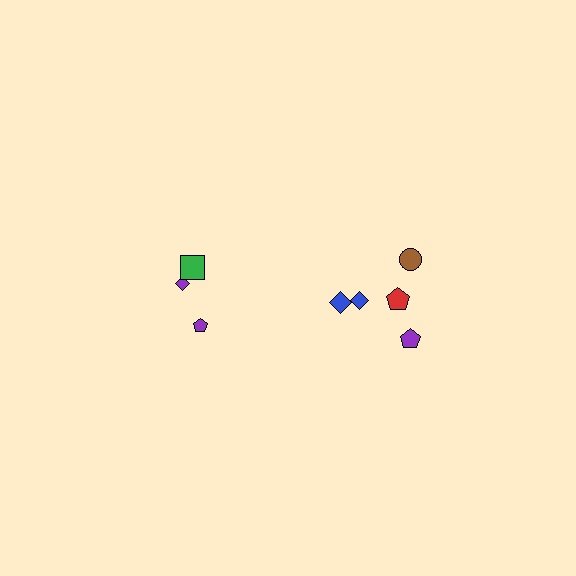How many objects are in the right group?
There are 5 objects.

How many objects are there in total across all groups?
There are 8 objects.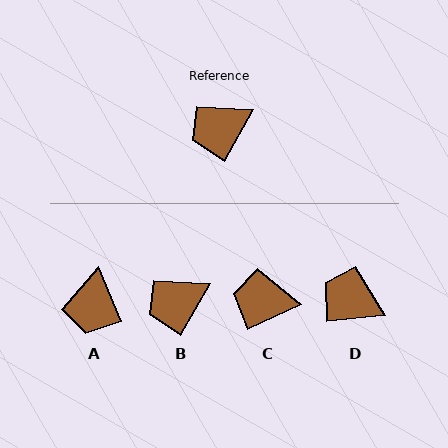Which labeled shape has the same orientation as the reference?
B.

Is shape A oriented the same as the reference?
No, it is off by about 52 degrees.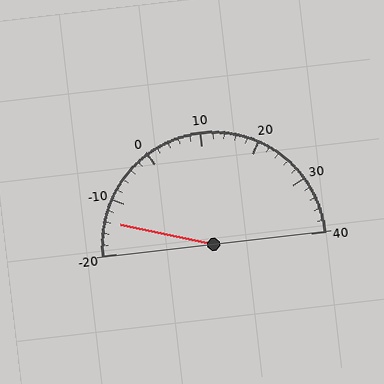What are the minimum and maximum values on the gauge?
The gauge ranges from -20 to 40.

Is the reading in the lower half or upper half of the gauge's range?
The reading is in the lower half of the range (-20 to 40).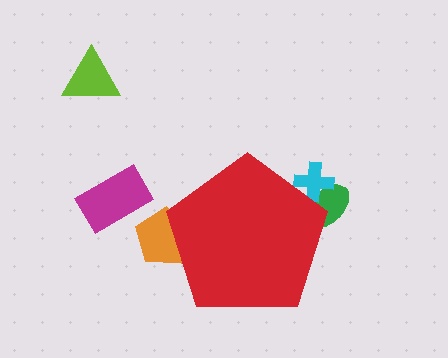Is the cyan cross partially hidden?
Yes, the cyan cross is partially hidden behind the red pentagon.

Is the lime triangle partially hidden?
No, the lime triangle is fully visible.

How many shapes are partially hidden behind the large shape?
3 shapes are partially hidden.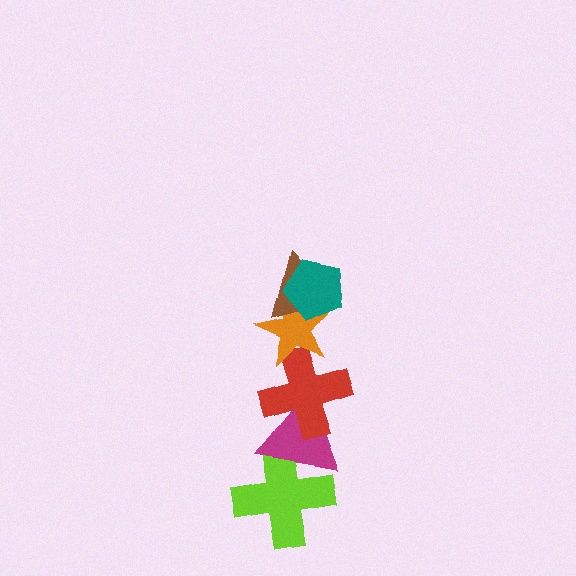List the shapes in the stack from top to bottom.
From top to bottom: the teal pentagon, the brown triangle, the orange star, the red cross, the magenta triangle, the lime cross.